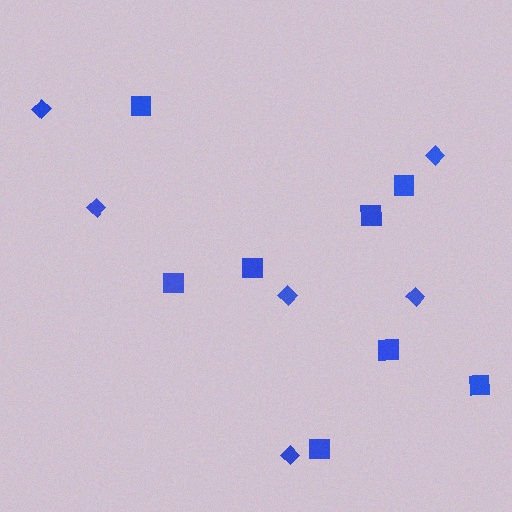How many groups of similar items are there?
There are 2 groups: one group of squares (8) and one group of diamonds (6).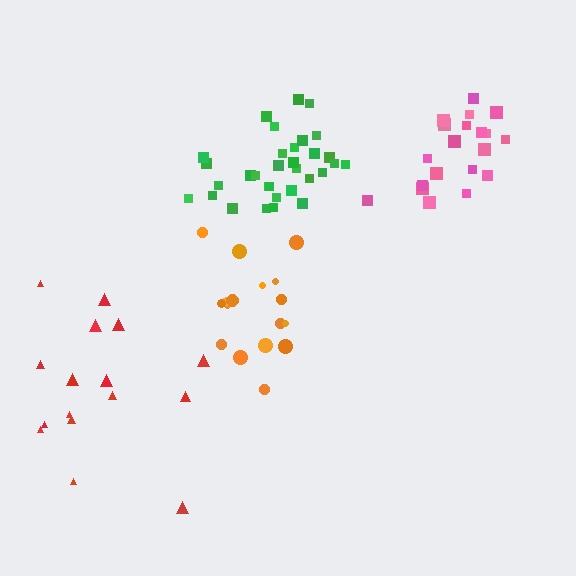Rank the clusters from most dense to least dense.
green, pink, orange, red.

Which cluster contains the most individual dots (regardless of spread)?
Green (32).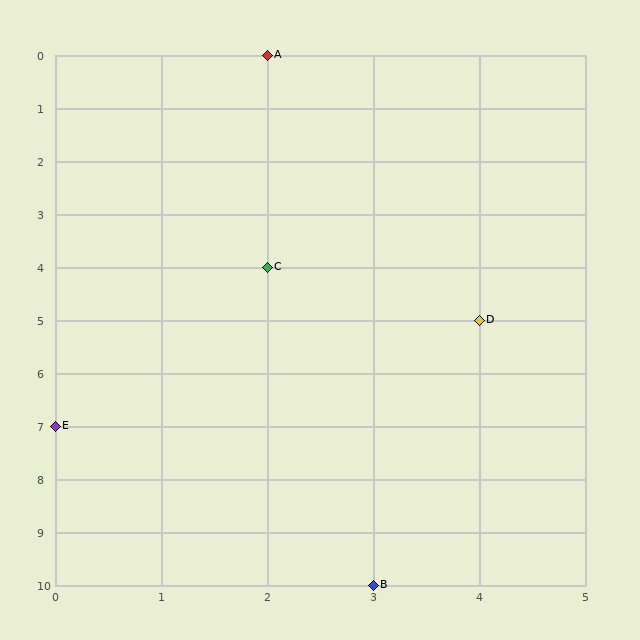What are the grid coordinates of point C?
Point C is at grid coordinates (2, 4).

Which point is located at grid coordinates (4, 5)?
Point D is at (4, 5).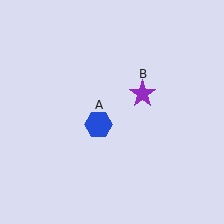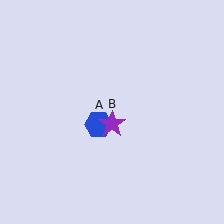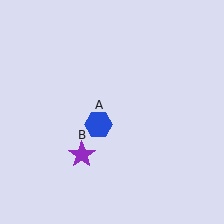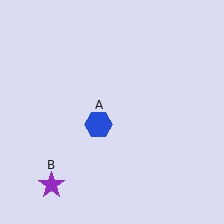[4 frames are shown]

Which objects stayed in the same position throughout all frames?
Blue hexagon (object A) remained stationary.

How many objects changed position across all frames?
1 object changed position: purple star (object B).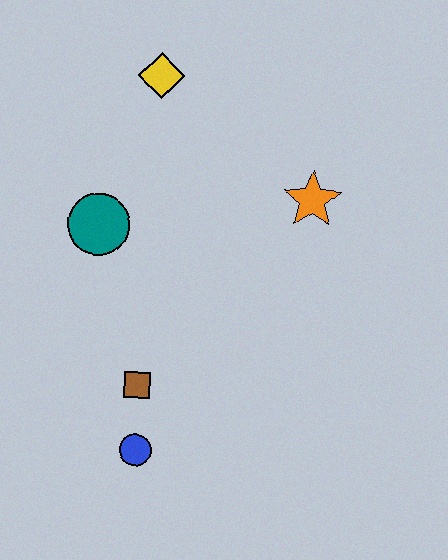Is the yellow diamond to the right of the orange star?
No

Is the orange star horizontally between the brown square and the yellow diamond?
No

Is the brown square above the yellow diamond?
No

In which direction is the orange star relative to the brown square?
The orange star is above the brown square.